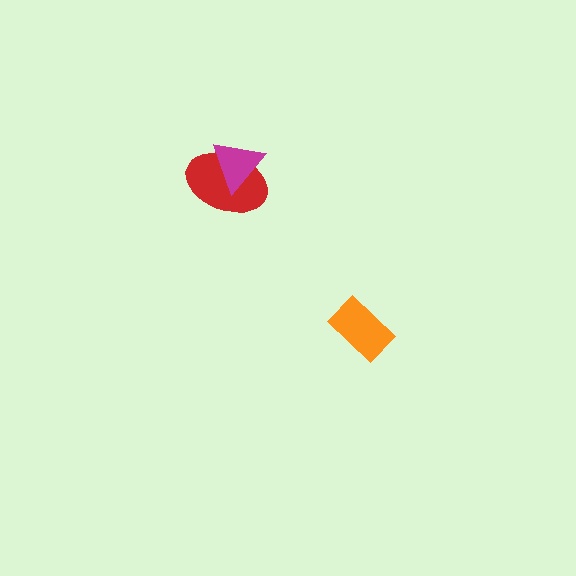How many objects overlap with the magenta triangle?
1 object overlaps with the magenta triangle.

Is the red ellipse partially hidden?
Yes, it is partially covered by another shape.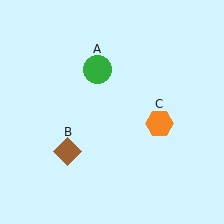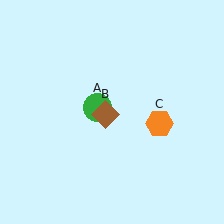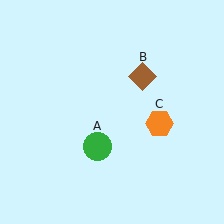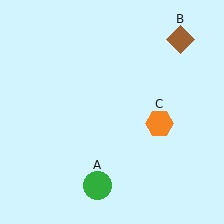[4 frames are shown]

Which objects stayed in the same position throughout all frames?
Orange hexagon (object C) remained stationary.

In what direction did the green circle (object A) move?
The green circle (object A) moved down.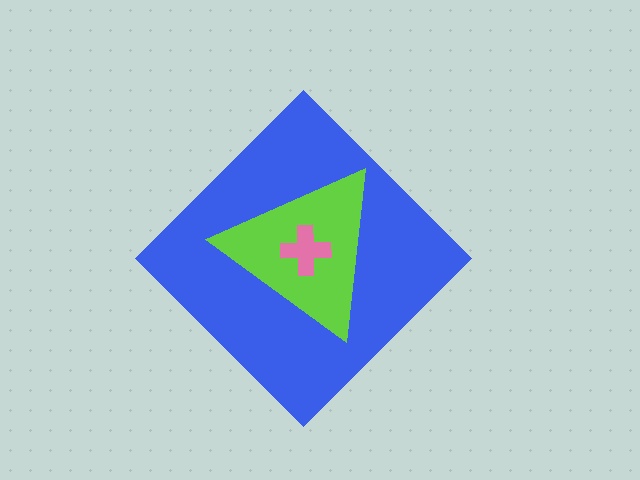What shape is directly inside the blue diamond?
The lime triangle.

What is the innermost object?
The pink cross.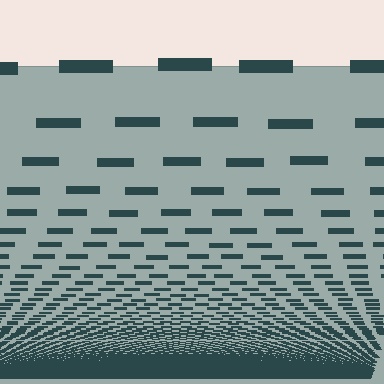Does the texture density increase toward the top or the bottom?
Density increases toward the bottom.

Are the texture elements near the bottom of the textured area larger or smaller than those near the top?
Smaller. The gradient is inverted — elements near the bottom are smaller and denser.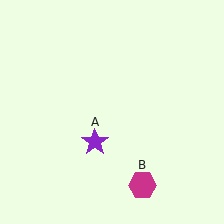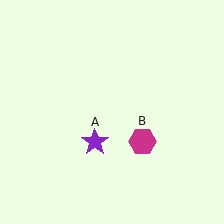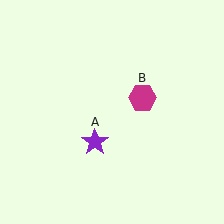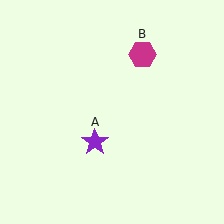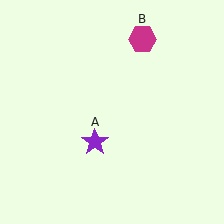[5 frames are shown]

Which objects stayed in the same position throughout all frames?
Purple star (object A) remained stationary.